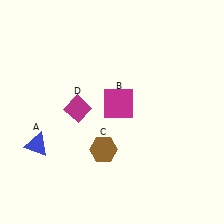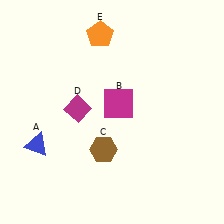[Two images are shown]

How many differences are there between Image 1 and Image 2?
There is 1 difference between the two images.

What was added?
An orange pentagon (E) was added in Image 2.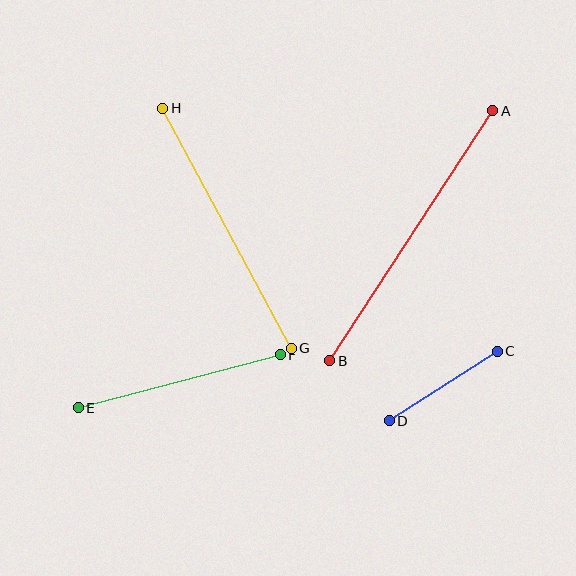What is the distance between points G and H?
The distance is approximately 272 pixels.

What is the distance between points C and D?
The distance is approximately 129 pixels.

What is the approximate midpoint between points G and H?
The midpoint is at approximately (227, 228) pixels.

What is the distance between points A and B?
The distance is approximately 298 pixels.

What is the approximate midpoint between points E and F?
The midpoint is at approximately (179, 381) pixels.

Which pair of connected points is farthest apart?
Points A and B are farthest apart.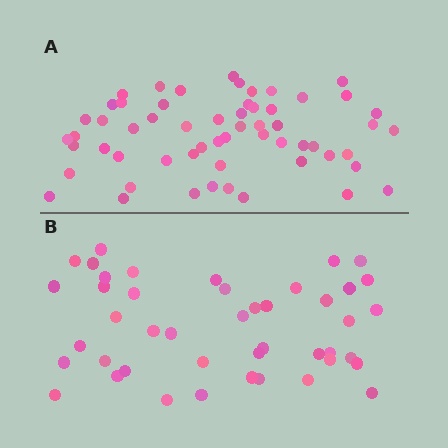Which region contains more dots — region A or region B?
Region A (the top region) has more dots.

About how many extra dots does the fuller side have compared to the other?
Region A has approximately 15 more dots than region B.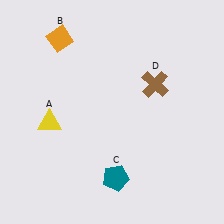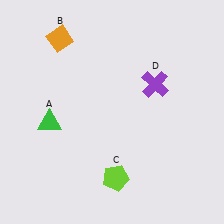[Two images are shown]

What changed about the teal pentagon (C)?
In Image 1, C is teal. In Image 2, it changed to lime.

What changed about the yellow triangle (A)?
In Image 1, A is yellow. In Image 2, it changed to green.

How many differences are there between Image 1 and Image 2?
There are 3 differences between the two images.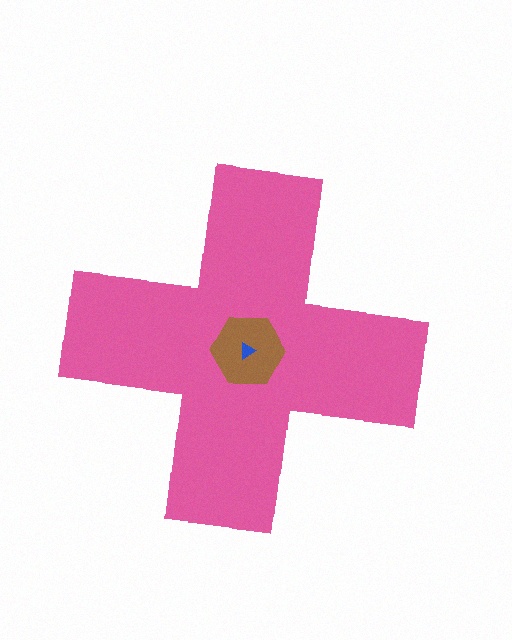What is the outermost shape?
The pink cross.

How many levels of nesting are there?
3.